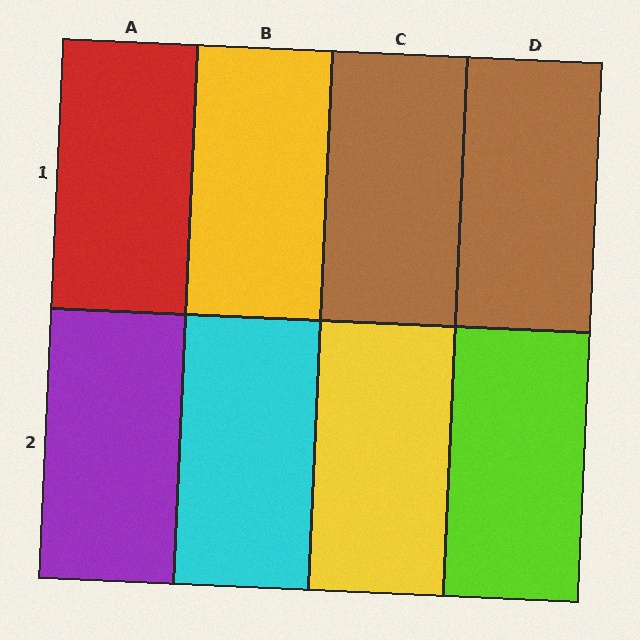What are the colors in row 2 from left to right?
Purple, cyan, yellow, lime.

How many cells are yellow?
2 cells are yellow.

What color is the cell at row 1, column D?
Brown.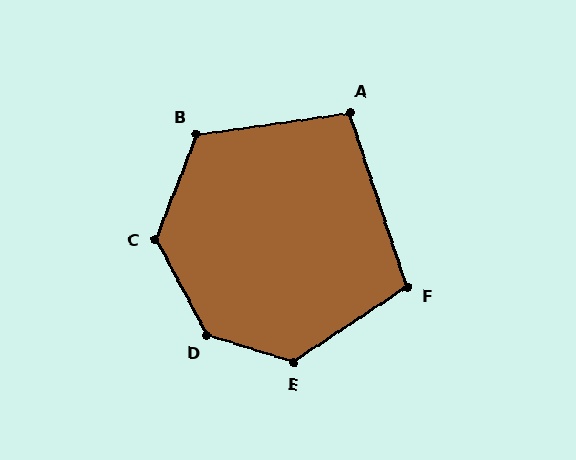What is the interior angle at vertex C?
Approximately 131 degrees (obtuse).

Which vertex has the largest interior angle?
D, at approximately 136 degrees.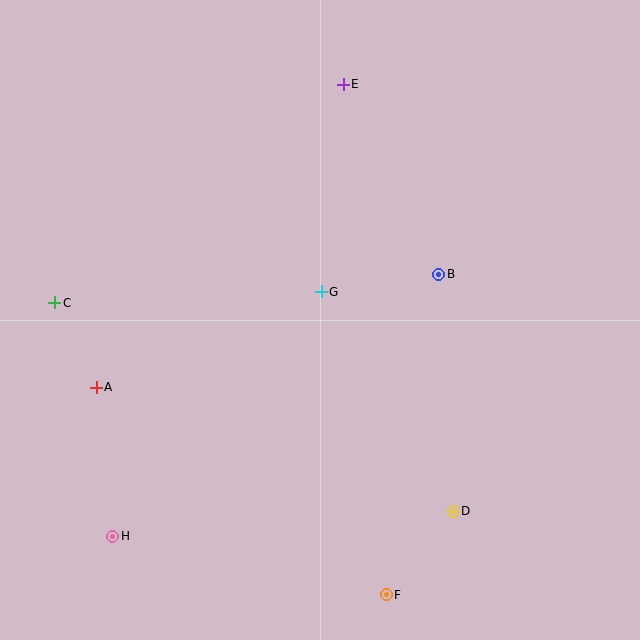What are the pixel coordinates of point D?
Point D is at (453, 511).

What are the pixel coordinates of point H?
Point H is at (113, 536).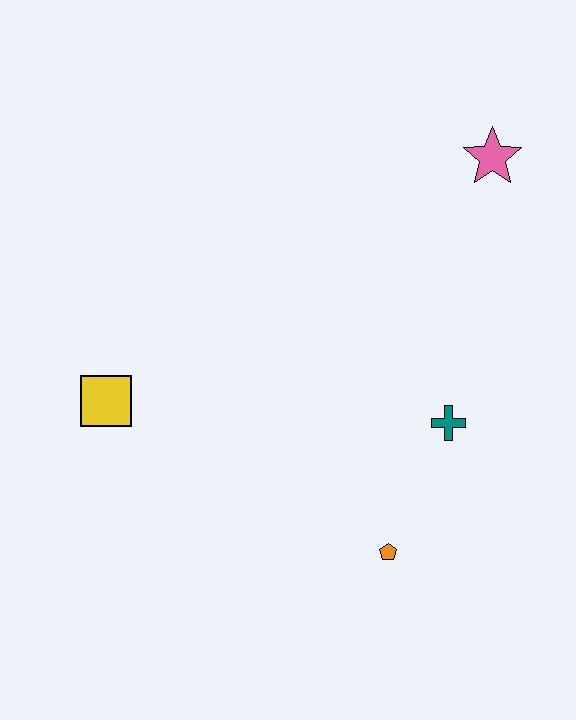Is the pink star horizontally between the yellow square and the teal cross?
No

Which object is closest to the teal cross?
The orange pentagon is closest to the teal cross.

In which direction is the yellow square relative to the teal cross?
The yellow square is to the left of the teal cross.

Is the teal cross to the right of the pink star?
No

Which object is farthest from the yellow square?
The pink star is farthest from the yellow square.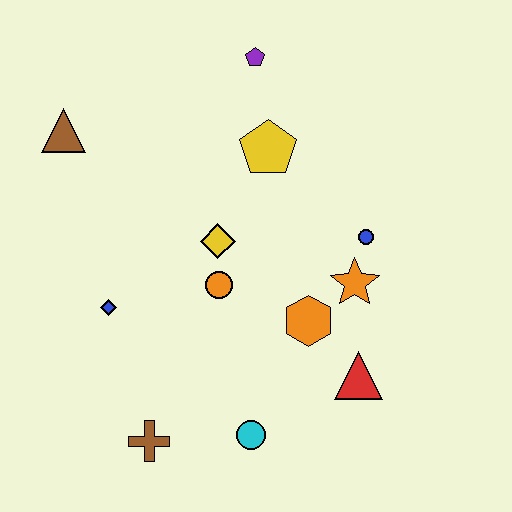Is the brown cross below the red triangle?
Yes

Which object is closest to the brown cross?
The cyan circle is closest to the brown cross.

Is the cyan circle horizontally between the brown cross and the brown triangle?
No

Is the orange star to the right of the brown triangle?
Yes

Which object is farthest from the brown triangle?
The red triangle is farthest from the brown triangle.